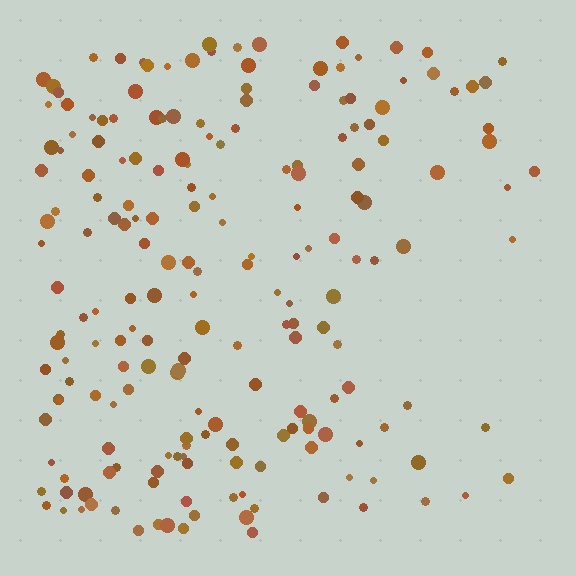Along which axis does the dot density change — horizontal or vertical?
Horizontal.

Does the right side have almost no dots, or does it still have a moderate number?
Still a moderate number, just noticeably fewer than the left.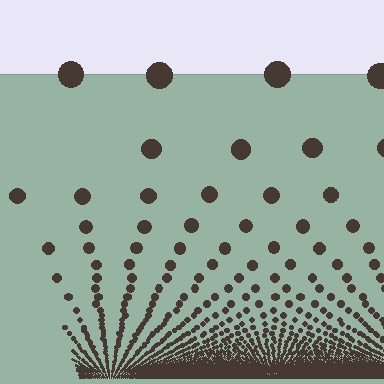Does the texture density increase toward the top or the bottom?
Density increases toward the bottom.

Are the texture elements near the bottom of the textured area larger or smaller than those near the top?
Smaller. The gradient is inverted — elements near the bottom are smaller and denser.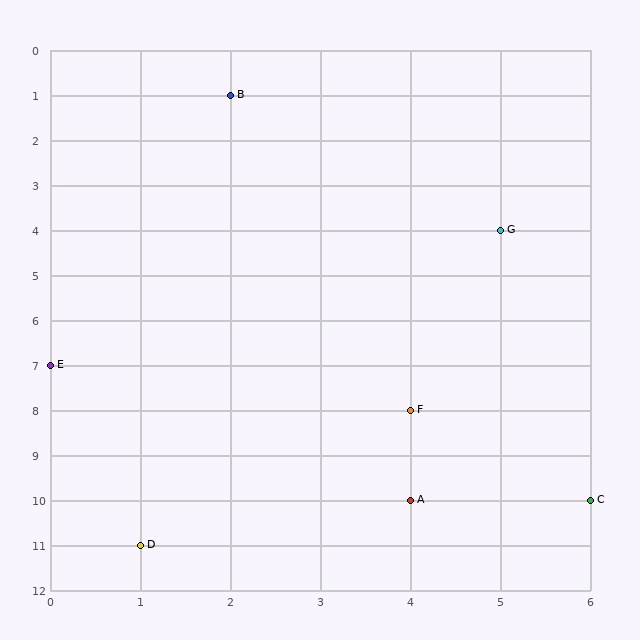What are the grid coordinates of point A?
Point A is at grid coordinates (4, 10).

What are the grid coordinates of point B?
Point B is at grid coordinates (2, 1).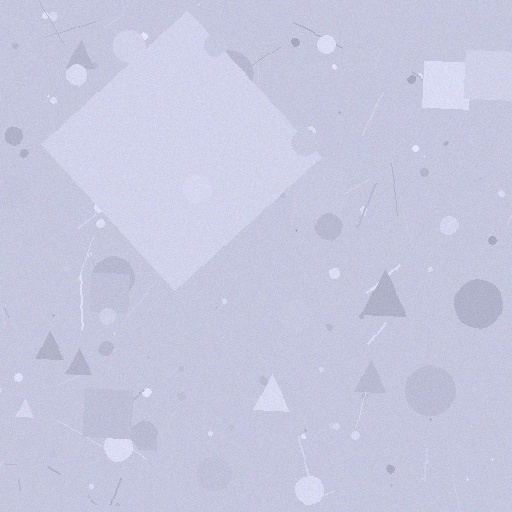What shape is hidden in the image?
A diamond is hidden in the image.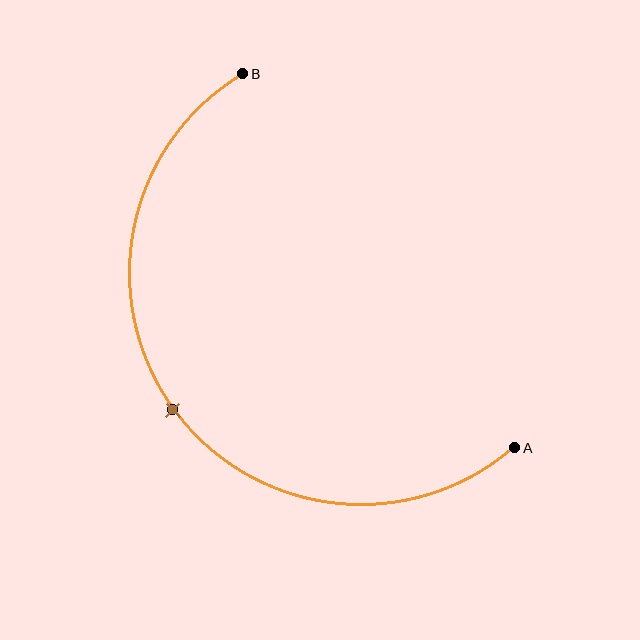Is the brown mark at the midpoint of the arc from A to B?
Yes. The brown mark lies on the arc at equal arc-length from both A and B — it is the arc midpoint.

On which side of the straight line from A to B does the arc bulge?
The arc bulges below and to the left of the straight line connecting A and B.